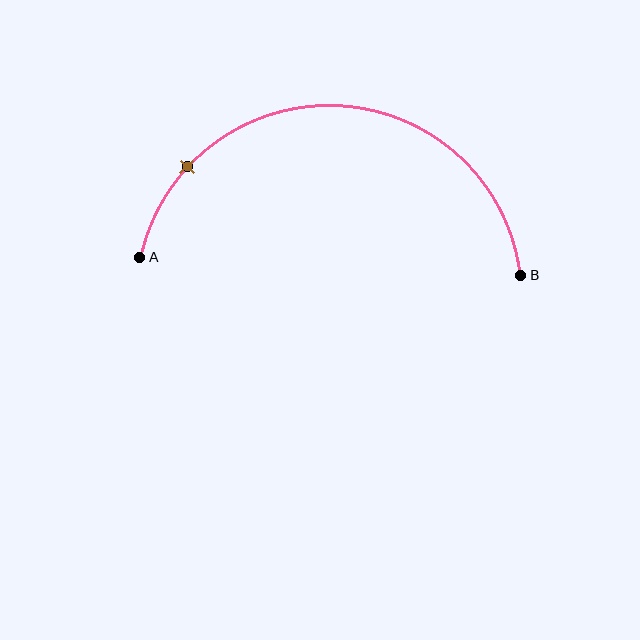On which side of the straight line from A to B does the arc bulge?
The arc bulges above the straight line connecting A and B.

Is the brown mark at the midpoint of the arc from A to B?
No. The brown mark lies on the arc but is closer to endpoint A. The arc midpoint would be at the point on the curve equidistant along the arc from both A and B.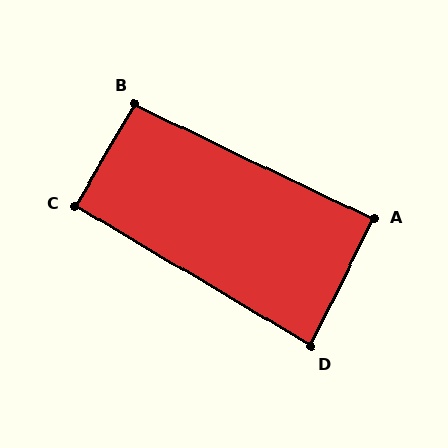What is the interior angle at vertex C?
Approximately 91 degrees (approximately right).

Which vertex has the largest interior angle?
B, at approximately 94 degrees.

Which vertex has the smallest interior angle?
D, at approximately 86 degrees.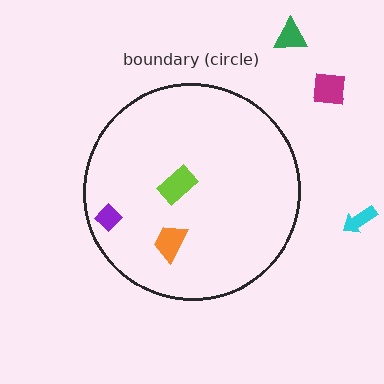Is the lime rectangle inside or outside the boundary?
Inside.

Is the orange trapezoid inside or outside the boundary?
Inside.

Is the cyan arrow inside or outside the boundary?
Outside.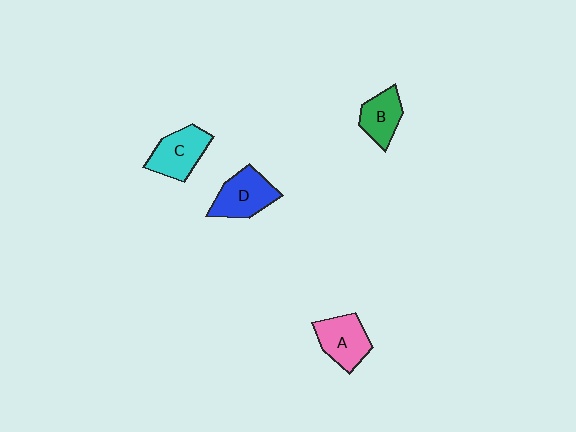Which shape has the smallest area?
Shape B (green).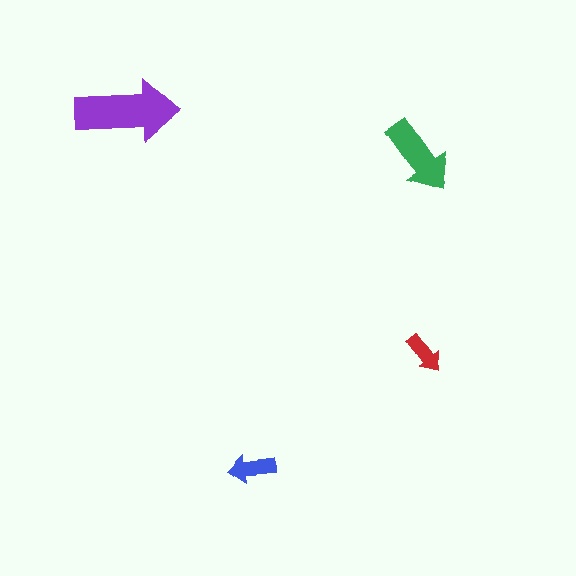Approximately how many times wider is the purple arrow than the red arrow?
About 2.5 times wider.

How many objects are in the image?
There are 4 objects in the image.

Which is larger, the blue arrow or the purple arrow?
The purple one.